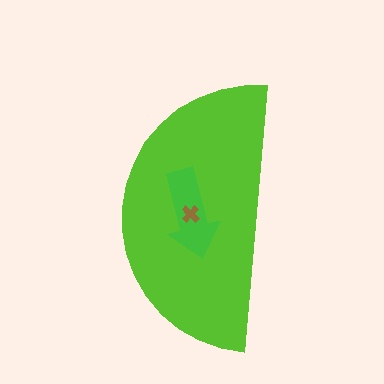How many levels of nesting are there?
3.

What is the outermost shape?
The lime semicircle.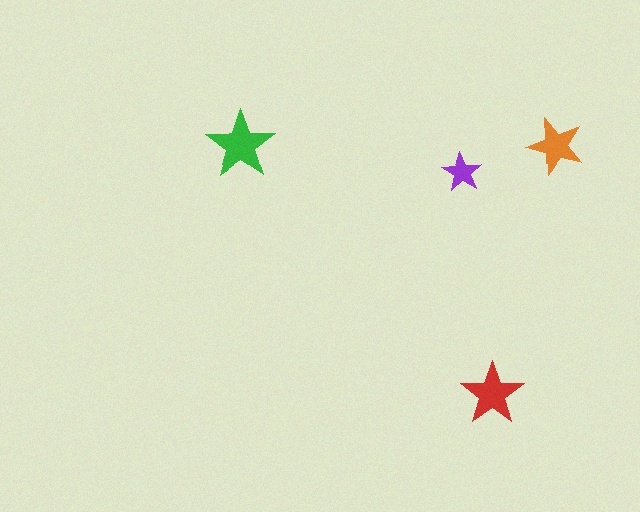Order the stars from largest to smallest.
the green one, the red one, the orange one, the purple one.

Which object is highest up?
The green star is topmost.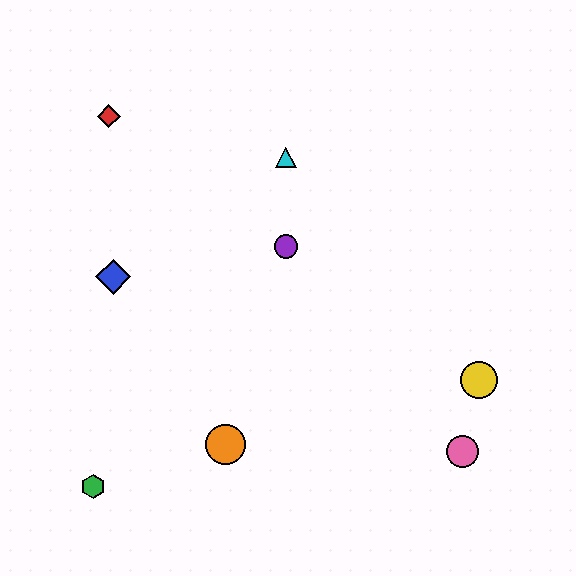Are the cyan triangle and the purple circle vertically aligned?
Yes, both are at x≈286.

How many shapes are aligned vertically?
2 shapes (the purple circle, the cyan triangle) are aligned vertically.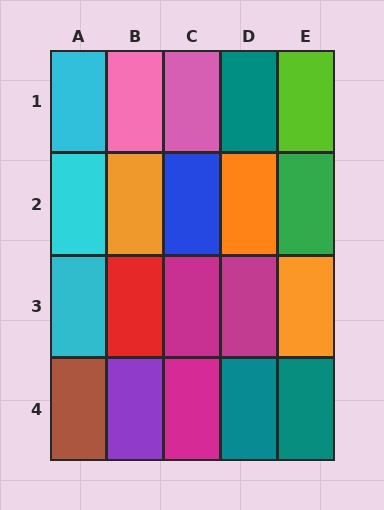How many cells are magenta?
3 cells are magenta.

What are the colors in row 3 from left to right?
Cyan, red, magenta, magenta, orange.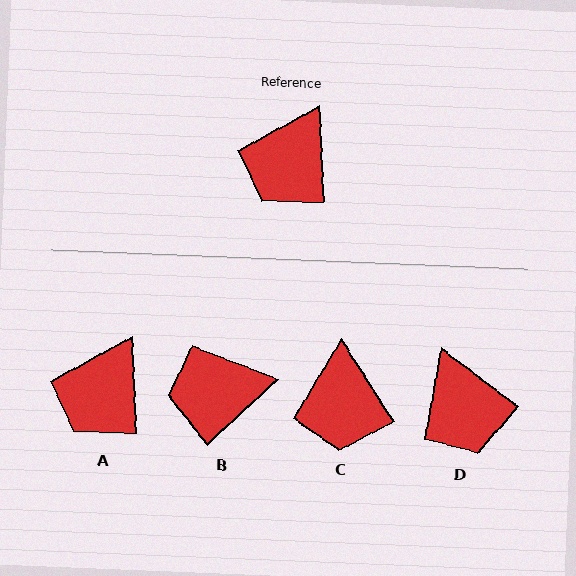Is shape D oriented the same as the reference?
No, it is off by about 51 degrees.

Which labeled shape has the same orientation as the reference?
A.